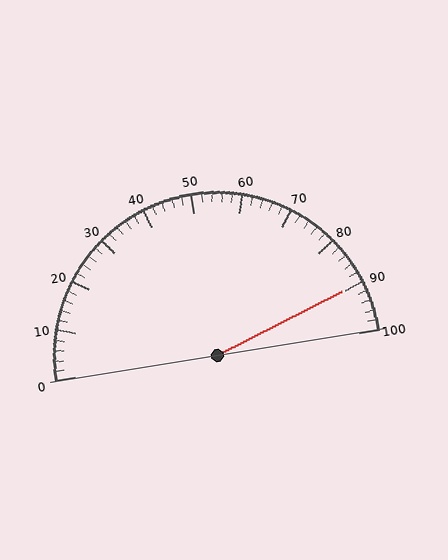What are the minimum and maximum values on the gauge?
The gauge ranges from 0 to 100.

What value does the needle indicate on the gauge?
The needle indicates approximately 90.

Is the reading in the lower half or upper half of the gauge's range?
The reading is in the upper half of the range (0 to 100).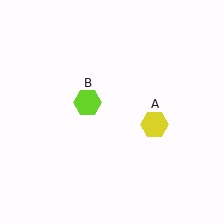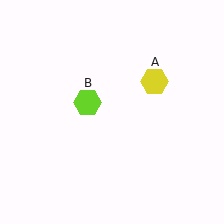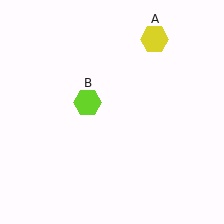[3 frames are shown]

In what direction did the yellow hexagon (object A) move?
The yellow hexagon (object A) moved up.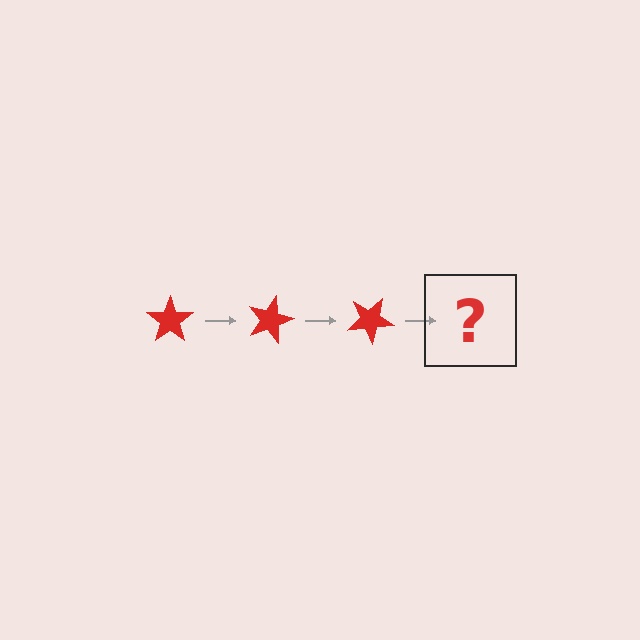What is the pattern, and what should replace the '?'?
The pattern is that the star rotates 15 degrees each step. The '?' should be a red star rotated 45 degrees.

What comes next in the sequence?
The next element should be a red star rotated 45 degrees.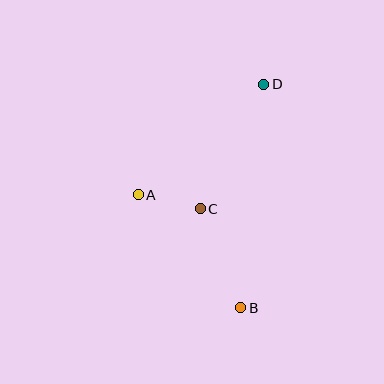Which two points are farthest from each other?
Points B and D are farthest from each other.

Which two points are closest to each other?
Points A and C are closest to each other.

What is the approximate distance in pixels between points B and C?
The distance between B and C is approximately 107 pixels.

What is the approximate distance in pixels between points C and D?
The distance between C and D is approximately 140 pixels.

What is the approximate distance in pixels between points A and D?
The distance between A and D is approximately 167 pixels.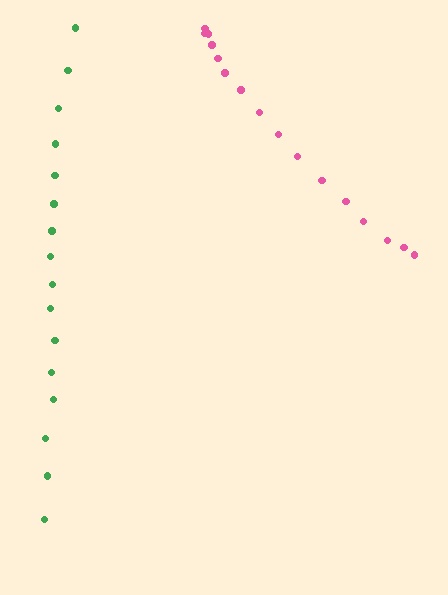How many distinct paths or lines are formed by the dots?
There are 2 distinct paths.